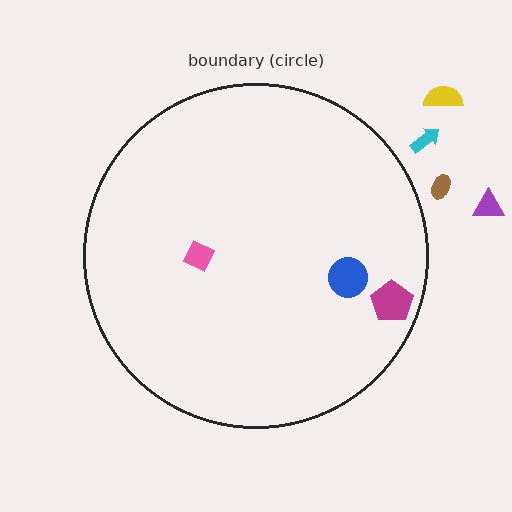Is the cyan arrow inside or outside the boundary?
Outside.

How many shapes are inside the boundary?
3 inside, 4 outside.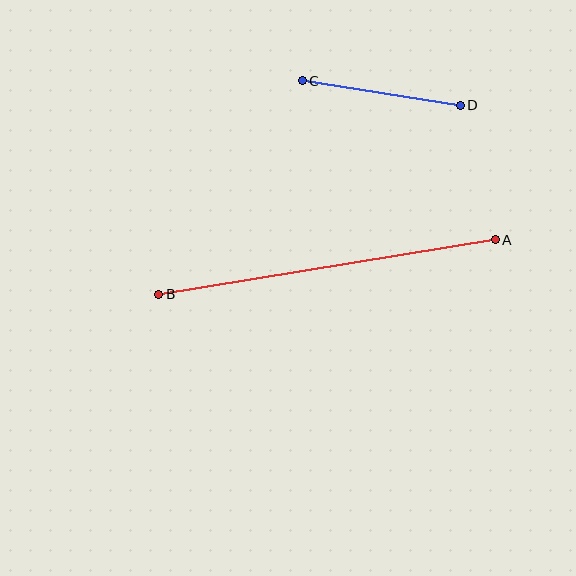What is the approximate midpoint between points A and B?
The midpoint is at approximately (327, 267) pixels.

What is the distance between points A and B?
The distance is approximately 341 pixels.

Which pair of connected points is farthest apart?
Points A and B are farthest apart.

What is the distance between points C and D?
The distance is approximately 160 pixels.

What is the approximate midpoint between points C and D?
The midpoint is at approximately (381, 93) pixels.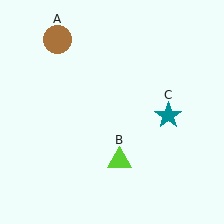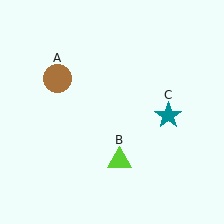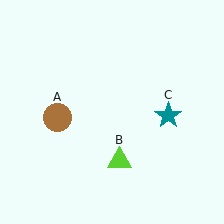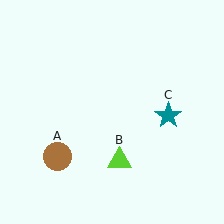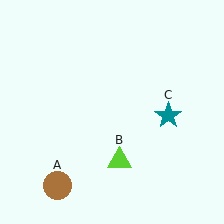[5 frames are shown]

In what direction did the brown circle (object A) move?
The brown circle (object A) moved down.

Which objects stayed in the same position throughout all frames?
Lime triangle (object B) and teal star (object C) remained stationary.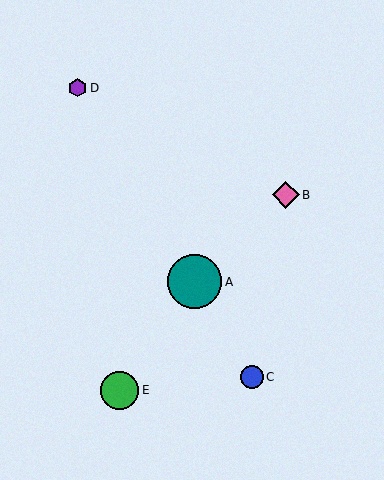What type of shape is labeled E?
Shape E is a green circle.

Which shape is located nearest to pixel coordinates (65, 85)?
The purple hexagon (labeled D) at (78, 88) is nearest to that location.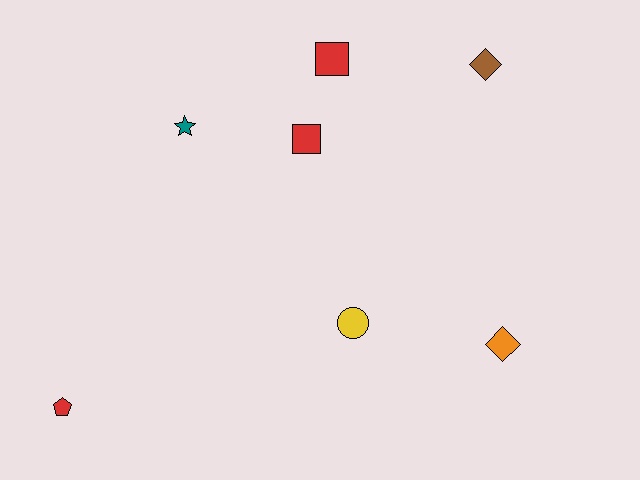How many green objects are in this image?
There are no green objects.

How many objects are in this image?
There are 7 objects.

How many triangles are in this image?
There are no triangles.